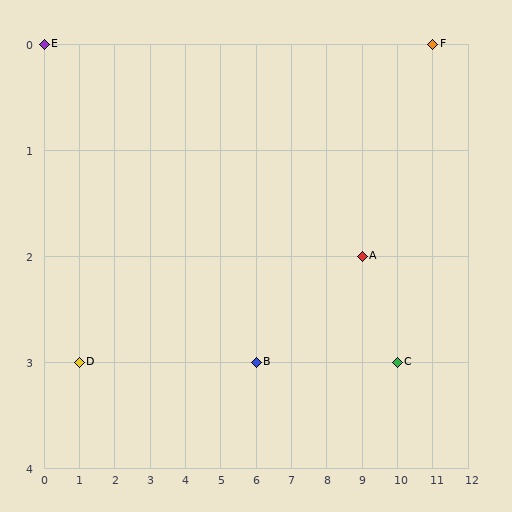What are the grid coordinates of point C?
Point C is at grid coordinates (10, 3).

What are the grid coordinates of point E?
Point E is at grid coordinates (0, 0).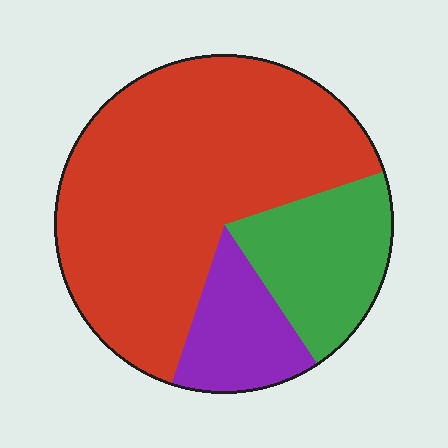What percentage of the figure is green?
Green takes up about one fifth (1/5) of the figure.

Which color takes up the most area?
Red, at roughly 65%.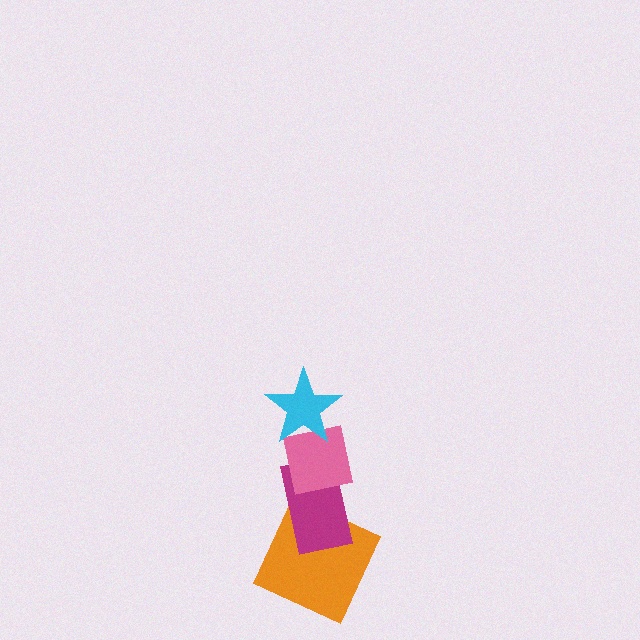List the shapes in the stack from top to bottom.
From top to bottom: the cyan star, the pink square, the magenta rectangle, the orange square.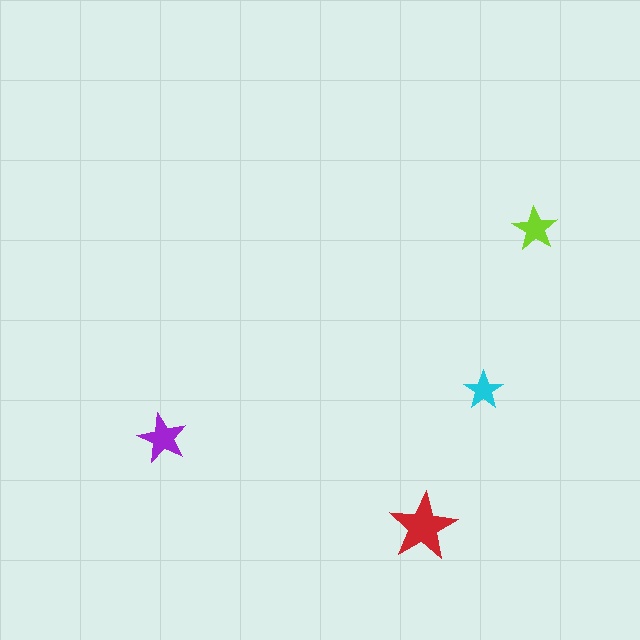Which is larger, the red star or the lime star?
The red one.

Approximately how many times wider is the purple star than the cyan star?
About 1.5 times wider.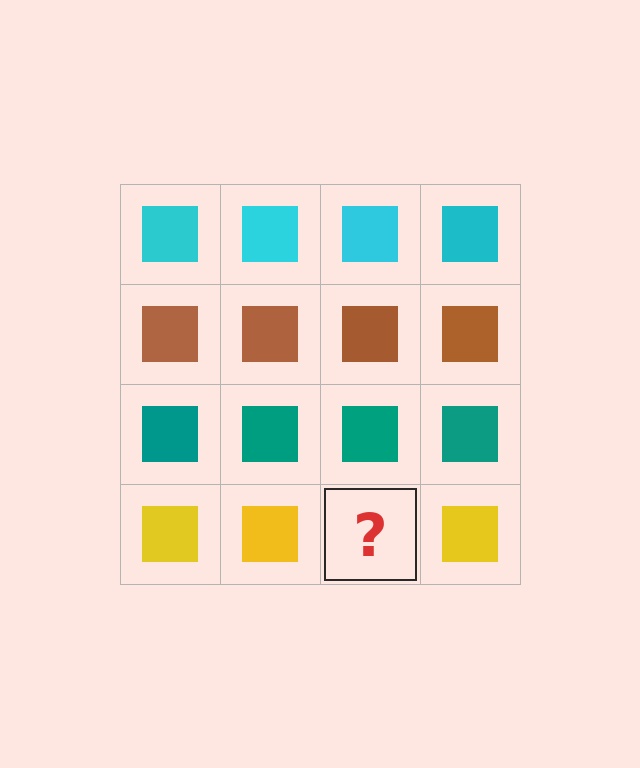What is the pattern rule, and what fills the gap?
The rule is that each row has a consistent color. The gap should be filled with a yellow square.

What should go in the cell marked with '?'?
The missing cell should contain a yellow square.